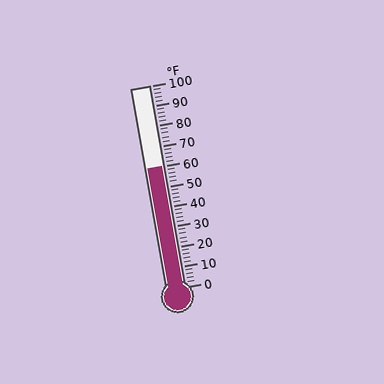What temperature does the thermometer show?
The thermometer shows approximately 60°F.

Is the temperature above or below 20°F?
The temperature is above 20°F.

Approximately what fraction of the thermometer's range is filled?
The thermometer is filled to approximately 60% of its range.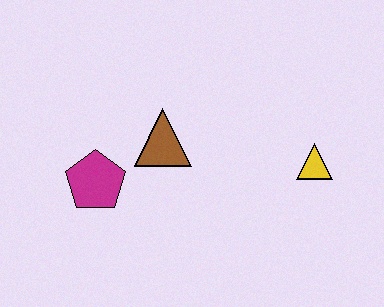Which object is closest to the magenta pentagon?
The brown triangle is closest to the magenta pentagon.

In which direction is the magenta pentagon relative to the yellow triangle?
The magenta pentagon is to the left of the yellow triangle.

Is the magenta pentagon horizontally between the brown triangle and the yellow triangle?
No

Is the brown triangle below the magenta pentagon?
No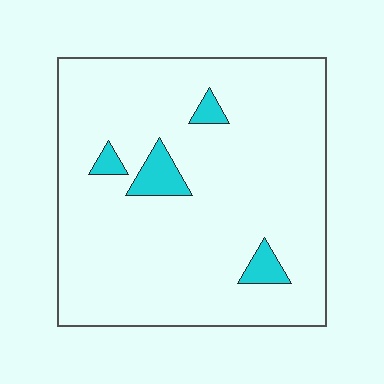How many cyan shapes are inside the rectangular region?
4.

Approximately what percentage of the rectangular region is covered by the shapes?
Approximately 5%.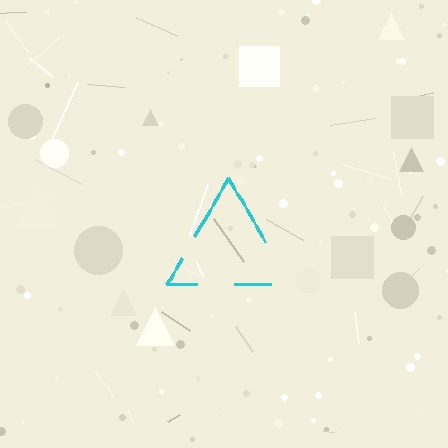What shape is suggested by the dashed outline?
The dashed outline suggests a triangle.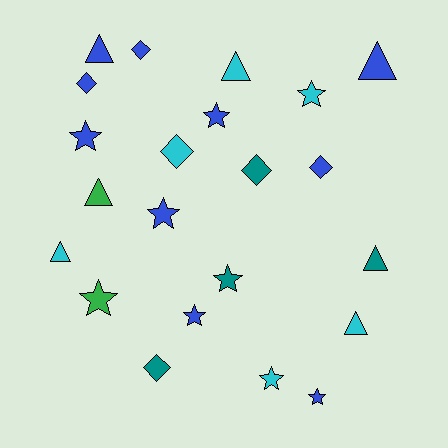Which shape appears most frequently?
Star, with 9 objects.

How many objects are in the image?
There are 22 objects.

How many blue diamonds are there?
There are 3 blue diamonds.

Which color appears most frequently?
Blue, with 10 objects.